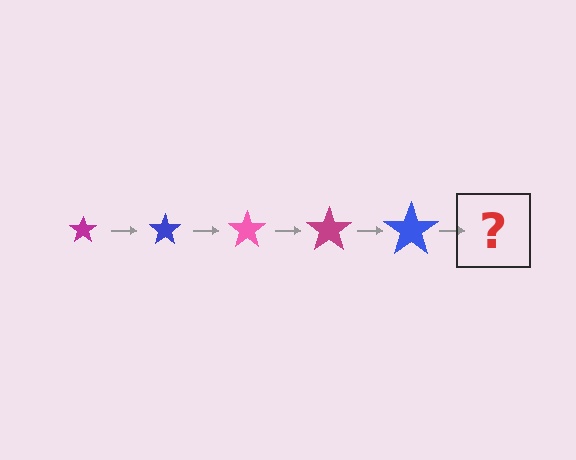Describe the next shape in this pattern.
It should be a pink star, larger than the previous one.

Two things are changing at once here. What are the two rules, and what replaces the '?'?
The two rules are that the star grows larger each step and the color cycles through magenta, blue, and pink. The '?' should be a pink star, larger than the previous one.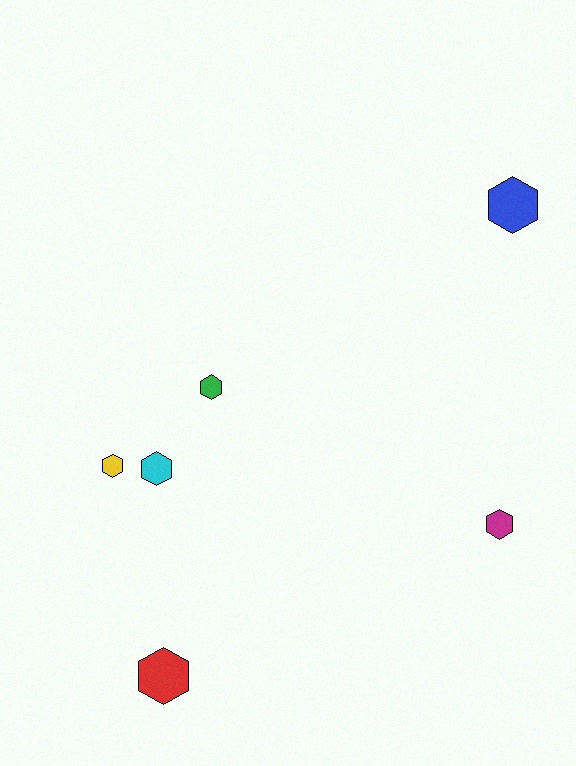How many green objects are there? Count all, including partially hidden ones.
There is 1 green object.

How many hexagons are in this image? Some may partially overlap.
There are 6 hexagons.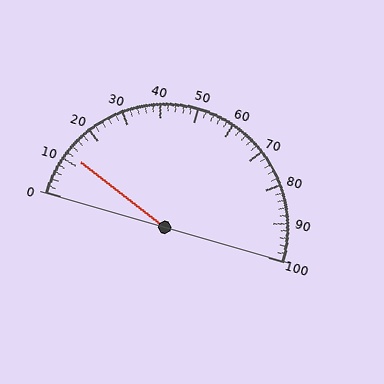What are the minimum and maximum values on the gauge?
The gauge ranges from 0 to 100.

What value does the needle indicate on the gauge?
The needle indicates approximately 12.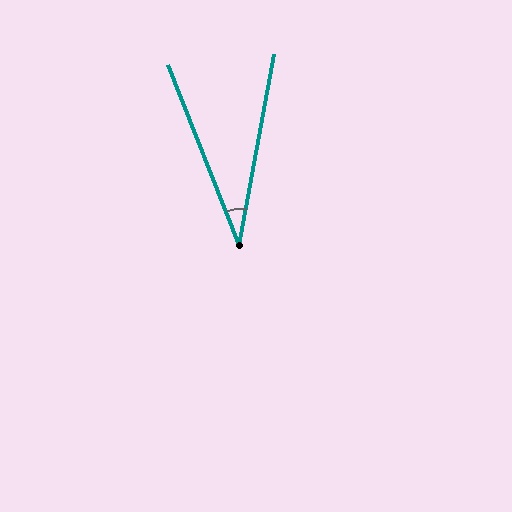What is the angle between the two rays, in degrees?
Approximately 32 degrees.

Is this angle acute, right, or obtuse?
It is acute.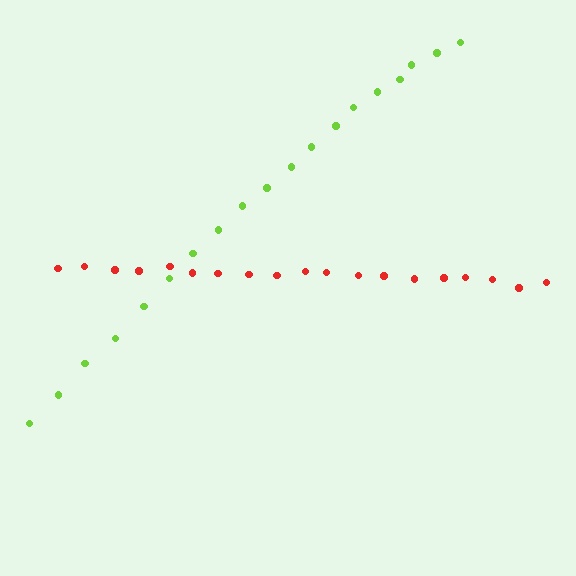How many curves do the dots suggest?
There are 2 distinct paths.